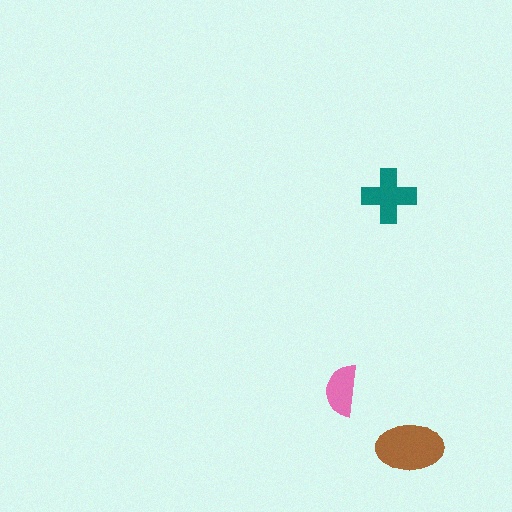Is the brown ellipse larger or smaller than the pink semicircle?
Larger.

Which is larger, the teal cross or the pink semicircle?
The teal cross.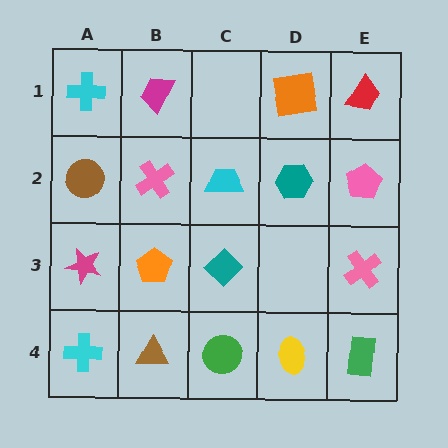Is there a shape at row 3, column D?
No, that cell is empty.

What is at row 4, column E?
A green rectangle.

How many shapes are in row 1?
4 shapes.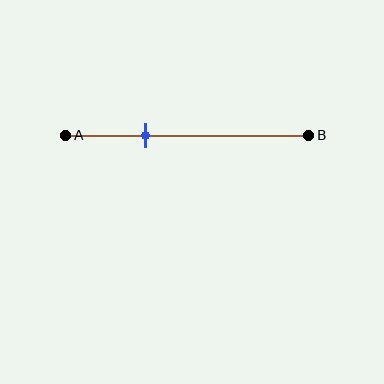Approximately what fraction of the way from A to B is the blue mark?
The blue mark is approximately 35% of the way from A to B.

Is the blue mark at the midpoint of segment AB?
No, the mark is at about 35% from A, not at the 50% midpoint.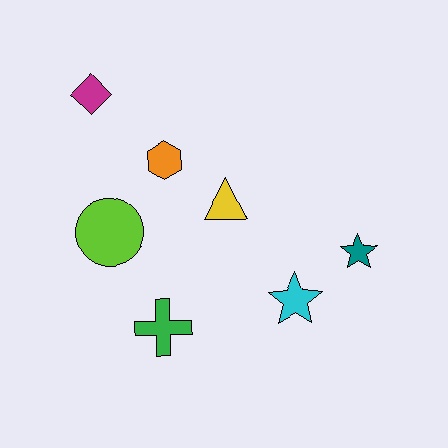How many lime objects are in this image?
There is 1 lime object.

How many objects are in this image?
There are 7 objects.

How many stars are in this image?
There are 2 stars.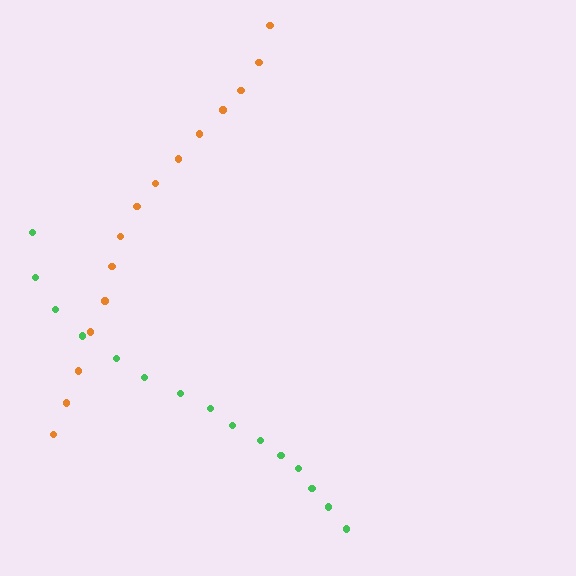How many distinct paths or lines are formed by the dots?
There are 2 distinct paths.